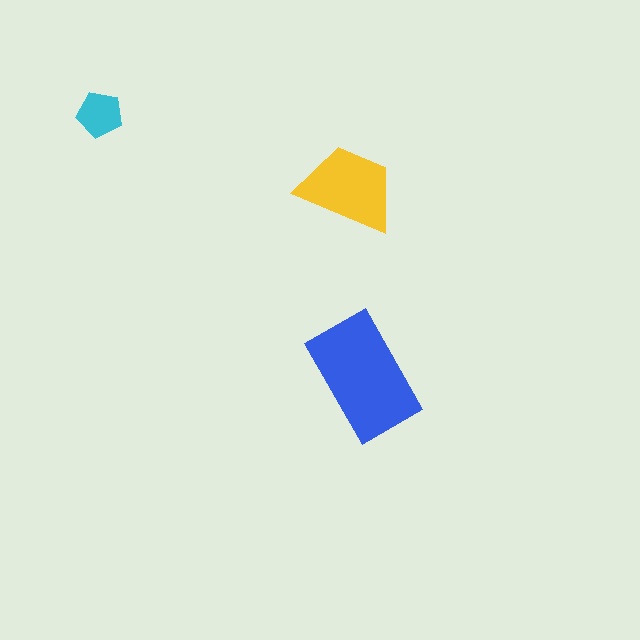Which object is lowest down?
The blue rectangle is bottommost.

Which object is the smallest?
The cyan pentagon.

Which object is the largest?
The blue rectangle.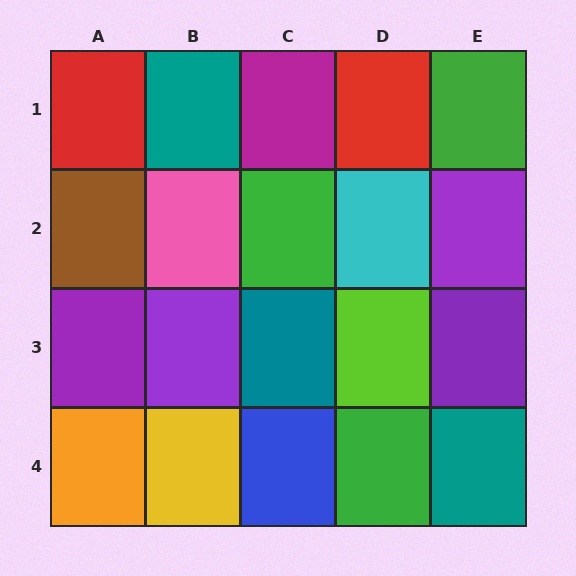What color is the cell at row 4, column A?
Orange.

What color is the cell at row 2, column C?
Green.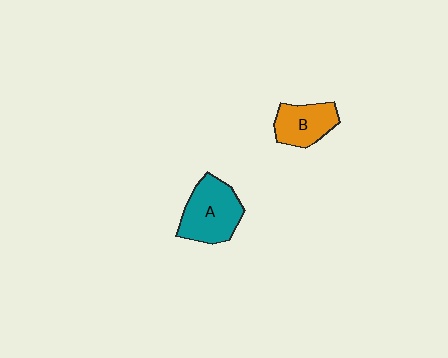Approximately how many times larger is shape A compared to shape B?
Approximately 1.4 times.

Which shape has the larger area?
Shape A (teal).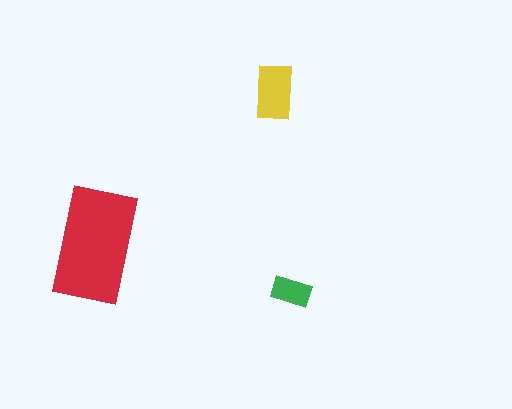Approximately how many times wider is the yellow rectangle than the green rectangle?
About 1.5 times wider.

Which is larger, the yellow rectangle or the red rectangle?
The red one.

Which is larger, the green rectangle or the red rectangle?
The red one.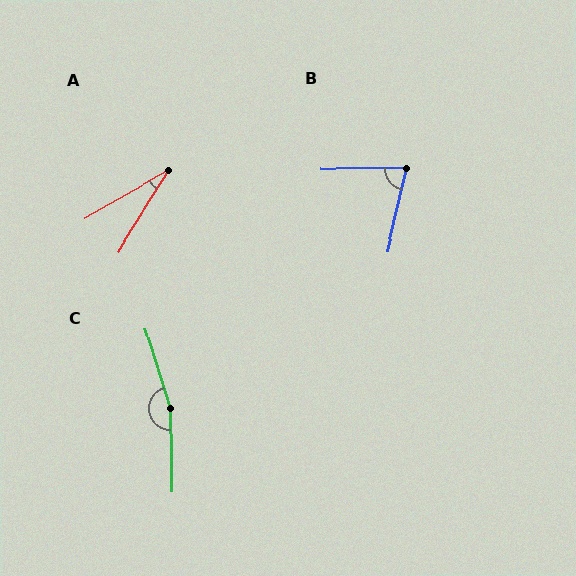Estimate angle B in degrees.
Approximately 78 degrees.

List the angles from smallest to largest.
A (28°), B (78°), C (163°).